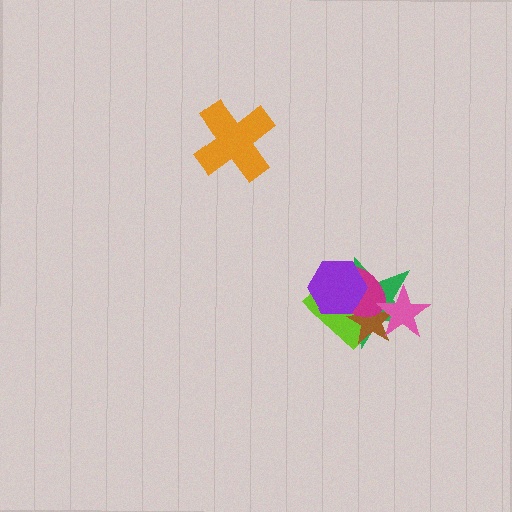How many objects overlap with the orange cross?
0 objects overlap with the orange cross.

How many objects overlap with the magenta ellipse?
5 objects overlap with the magenta ellipse.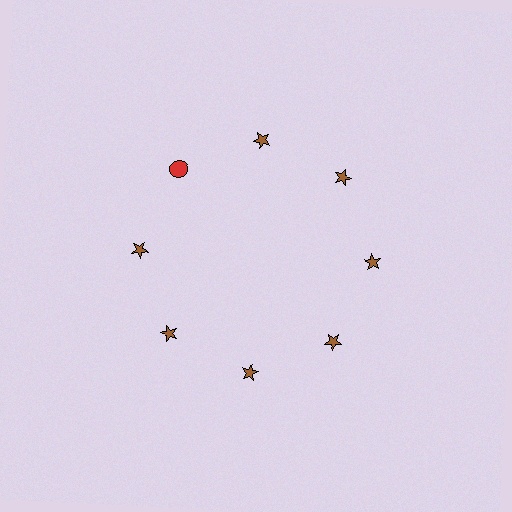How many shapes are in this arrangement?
There are 8 shapes arranged in a ring pattern.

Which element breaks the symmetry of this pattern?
The red circle at roughly the 10 o'clock position breaks the symmetry. All other shapes are brown stars.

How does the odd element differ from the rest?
It differs in both color (red instead of brown) and shape (circle instead of star).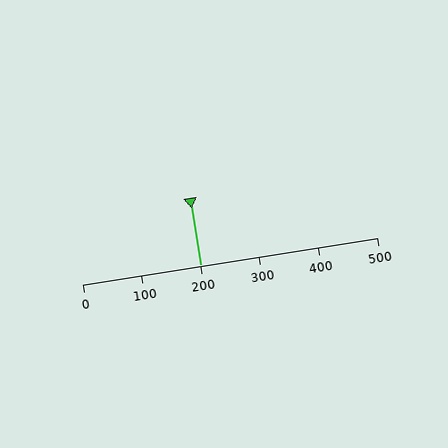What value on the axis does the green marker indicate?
The marker indicates approximately 200.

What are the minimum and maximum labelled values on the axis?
The axis runs from 0 to 500.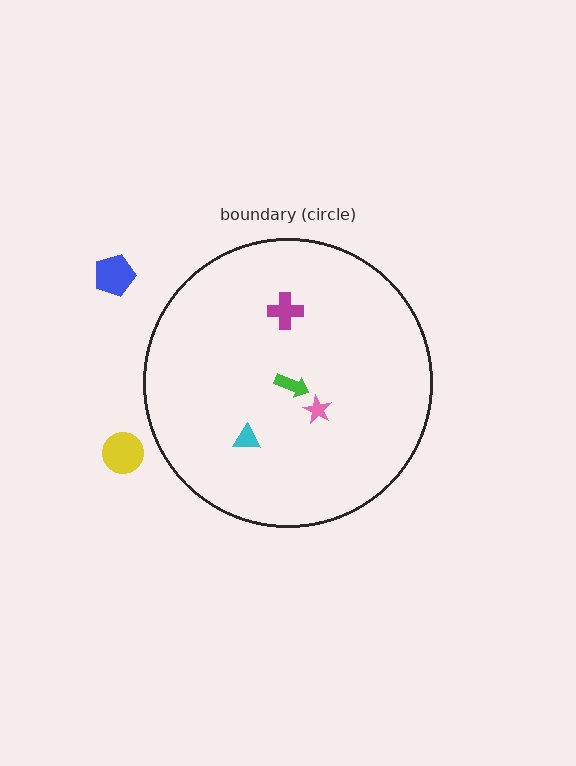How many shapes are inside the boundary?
4 inside, 2 outside.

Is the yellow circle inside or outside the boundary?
Outside.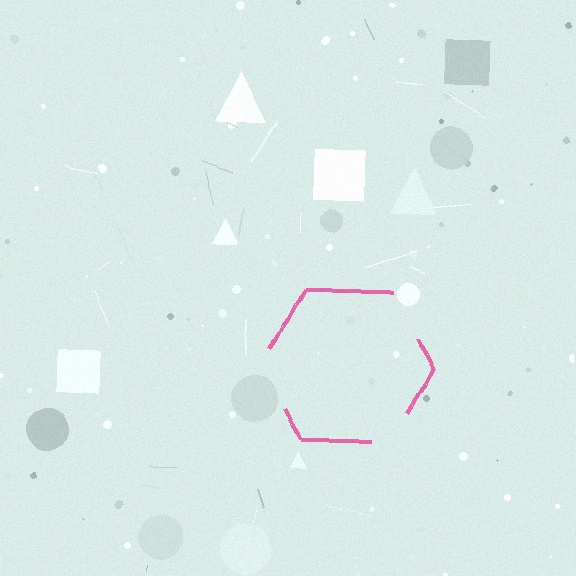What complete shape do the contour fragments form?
The contour fragments form a hexagon.